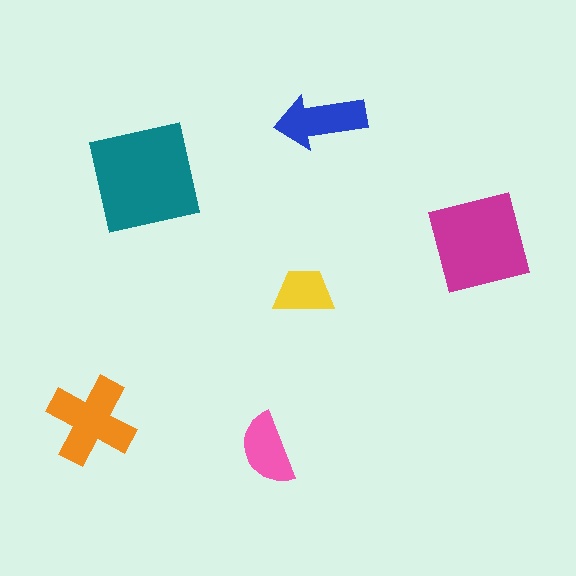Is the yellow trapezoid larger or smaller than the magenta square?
Smaller.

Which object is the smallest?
The yellow trapezoid.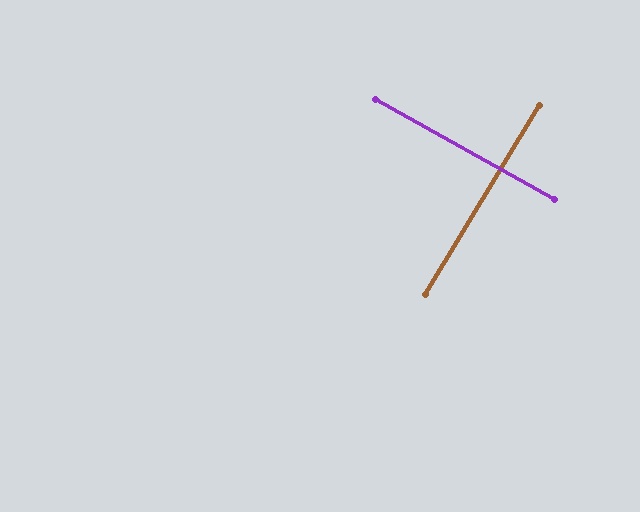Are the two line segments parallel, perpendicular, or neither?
Perpendicular — they meet at approximately 88°.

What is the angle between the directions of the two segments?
Approximately 88 degrees.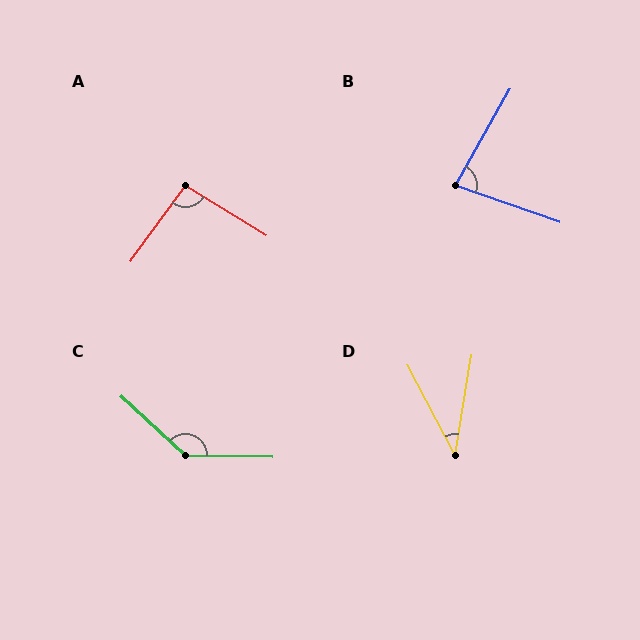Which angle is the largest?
C, at approximately 138 degrees.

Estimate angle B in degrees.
Approximately 80 degrees.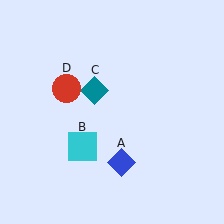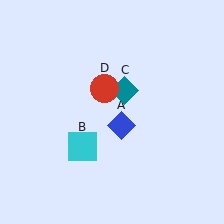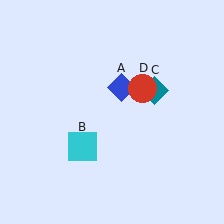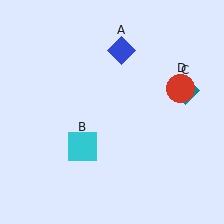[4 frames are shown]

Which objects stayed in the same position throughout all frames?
Cyan square (object B) remained stationary.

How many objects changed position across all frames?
3 objects changed position: blue diamond (object A), teal diamond (object C), red circle (object D).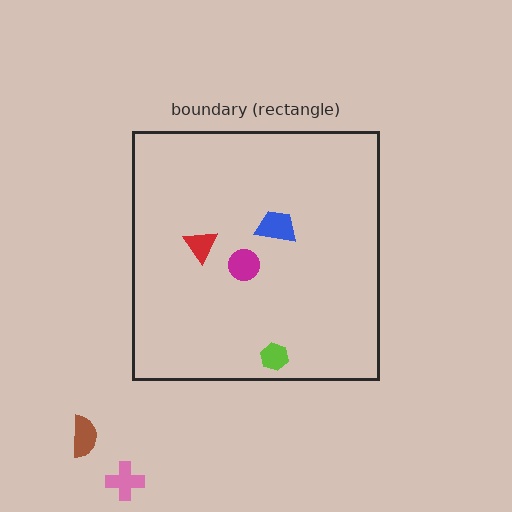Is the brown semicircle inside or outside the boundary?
Outside.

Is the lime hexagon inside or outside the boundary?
Inside.